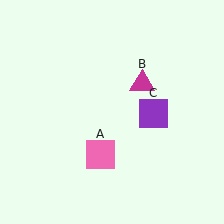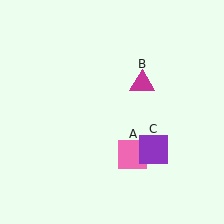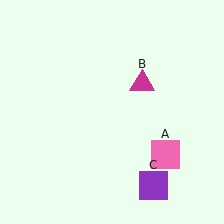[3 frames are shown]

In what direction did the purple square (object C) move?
The purple square (object C) moved down.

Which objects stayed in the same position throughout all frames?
Magenta triangle (object B) remained stationary.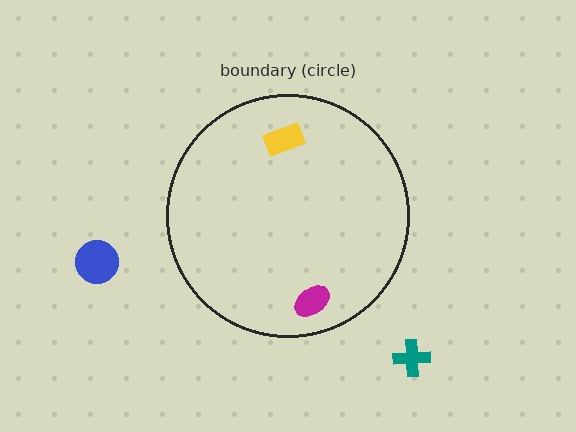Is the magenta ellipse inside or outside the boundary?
Inside.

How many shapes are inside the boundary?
2 inside, 2 outside.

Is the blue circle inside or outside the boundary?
Outside.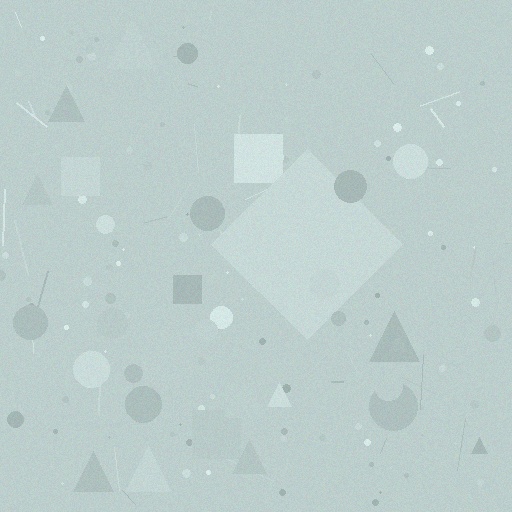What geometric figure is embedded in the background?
A diamond is embedded in the background.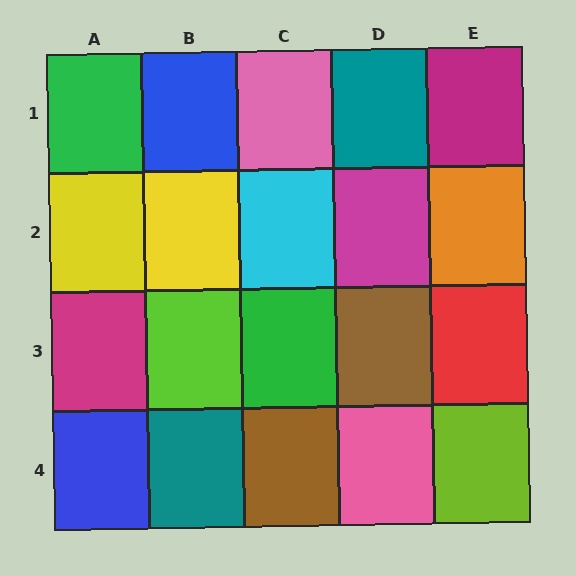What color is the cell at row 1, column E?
Magenta.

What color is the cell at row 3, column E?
Red.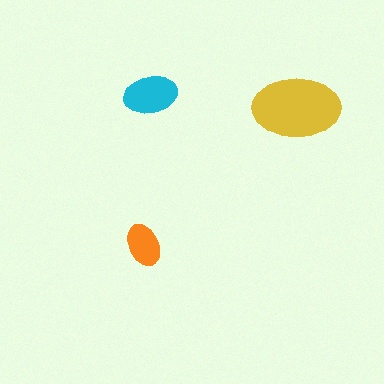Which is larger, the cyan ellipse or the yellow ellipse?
The yellow one.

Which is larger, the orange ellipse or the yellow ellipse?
The yellow one.